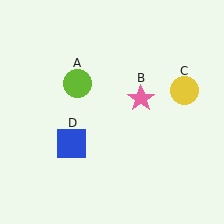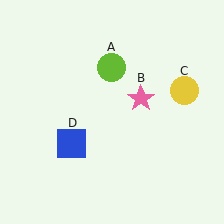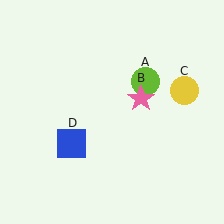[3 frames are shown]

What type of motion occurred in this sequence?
The lime circle (object A) rotated clockwise around the center of the scene.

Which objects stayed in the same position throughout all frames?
Pink star (object B) and yellow circle (object C) and blue square (object D) remained stationary.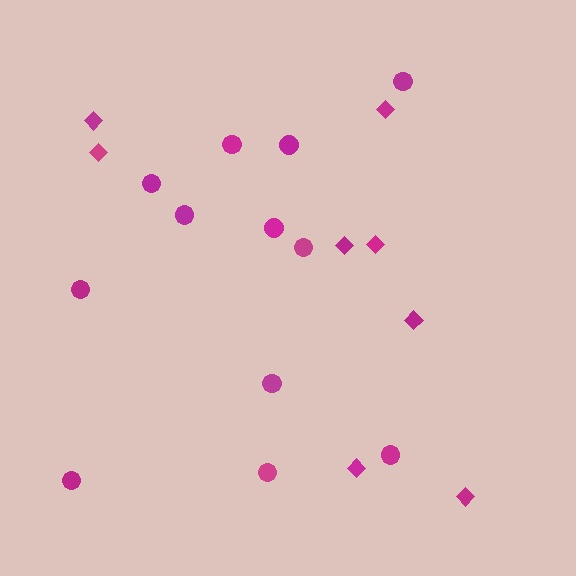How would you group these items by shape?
There are 2 groups: one group of diamonds (8) and one group of circles (12).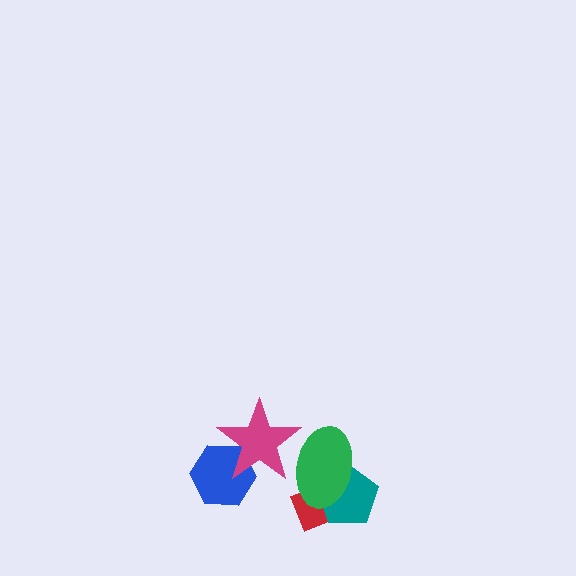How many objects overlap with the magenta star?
2 objects overlap with the magenta star.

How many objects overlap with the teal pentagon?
2 objects overlap with the teal pentagon.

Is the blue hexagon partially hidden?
Yes, it is partially covered by another shape.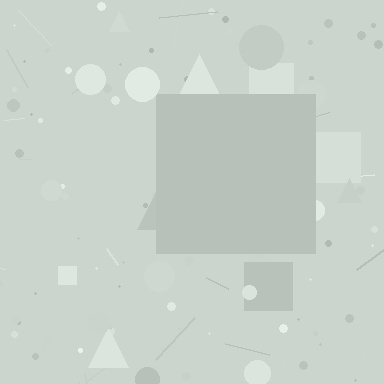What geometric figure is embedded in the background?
A square is embedded in the background.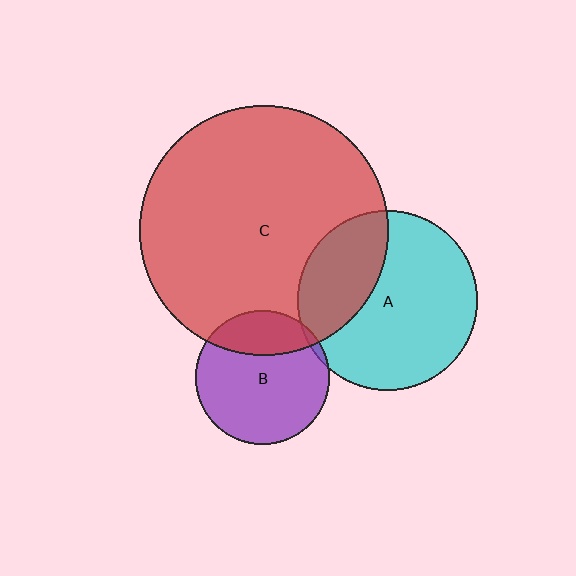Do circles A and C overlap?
Yes.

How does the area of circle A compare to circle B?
Approximately 1.8 times.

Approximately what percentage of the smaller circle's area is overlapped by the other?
Approximately 30%.